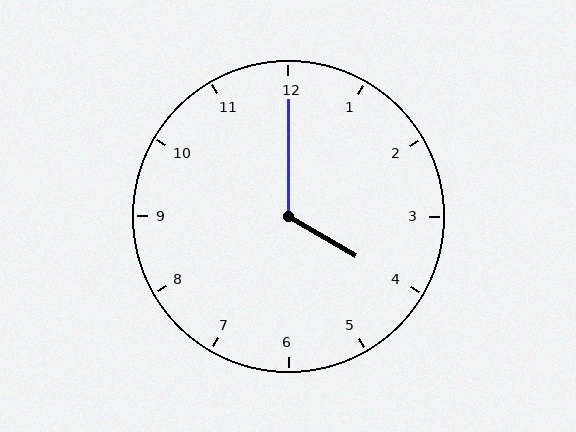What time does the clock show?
4:00.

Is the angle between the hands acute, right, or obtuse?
It is obtuse.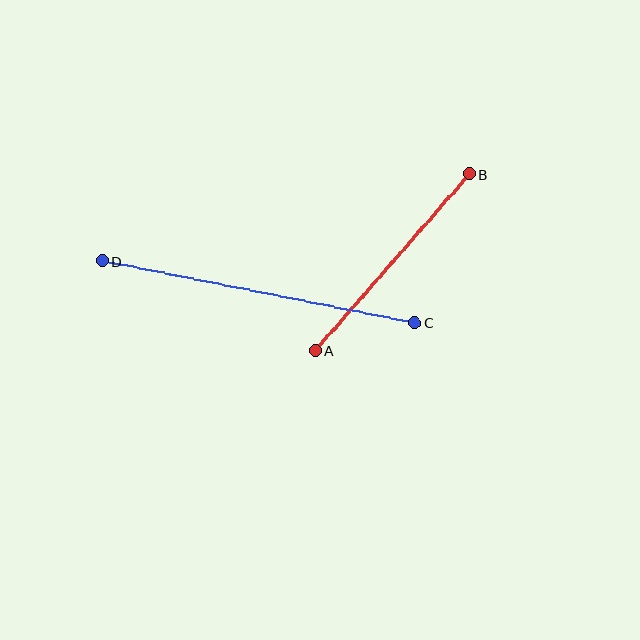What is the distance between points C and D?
The distance is approximately 318 pixels.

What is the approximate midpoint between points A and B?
The midpoint is at approximately (392, 262) pixels.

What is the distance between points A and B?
The distance is approximately 234 pixels.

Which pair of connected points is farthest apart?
Points C and D are farthest apart.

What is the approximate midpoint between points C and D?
The midpoint is at approximately (258, 292) pixels.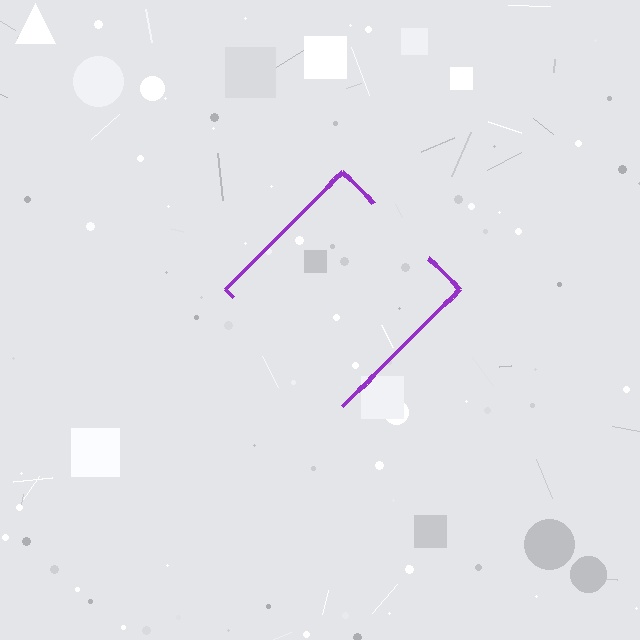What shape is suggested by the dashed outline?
The dashed outline suggests a diamond.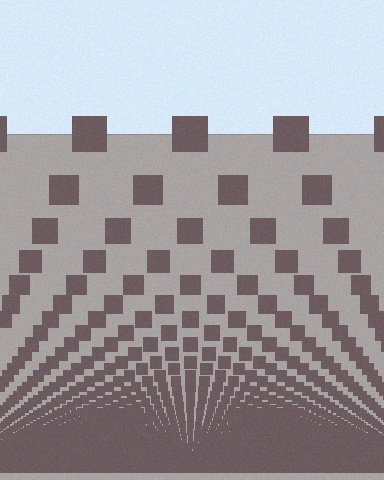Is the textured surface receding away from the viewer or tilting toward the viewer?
The surface appears to tilt toward the viewer. Texture elements get larger and sparser toward the top.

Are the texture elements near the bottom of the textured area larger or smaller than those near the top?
Smaller. The gradient is inverted — elements near the bottom are smaller and denser.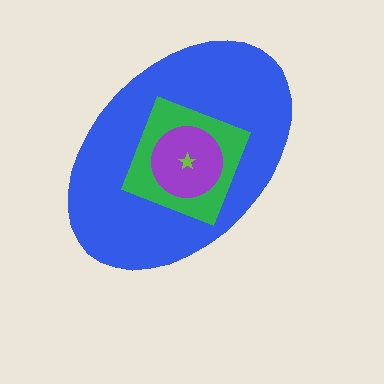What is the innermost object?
The lime star.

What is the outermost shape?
The blue ellipse.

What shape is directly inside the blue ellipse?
The green square.